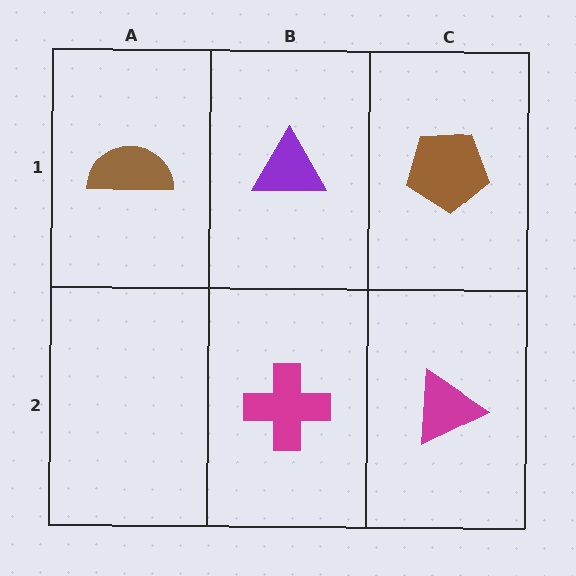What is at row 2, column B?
A magenta cross.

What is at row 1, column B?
A purple triangle.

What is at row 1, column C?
A brown pentagon.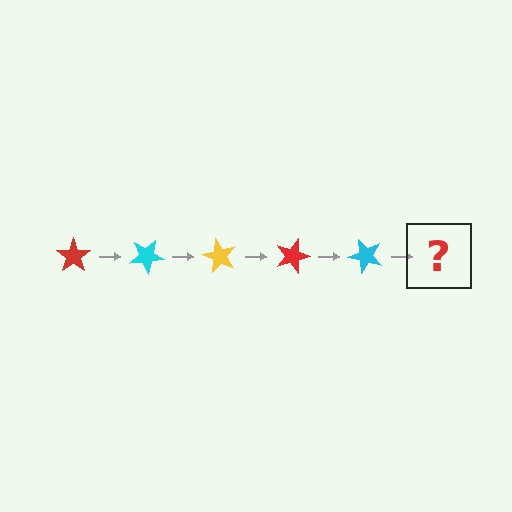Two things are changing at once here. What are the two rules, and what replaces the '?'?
The two rules are that it rotates 30 degrees each step and the color cycles through red, cyan, and yellow. The '?' should be a yellow star, rotated 150 degrees from the start.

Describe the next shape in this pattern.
It should be a yellow star, rotated 150 degrees from the start.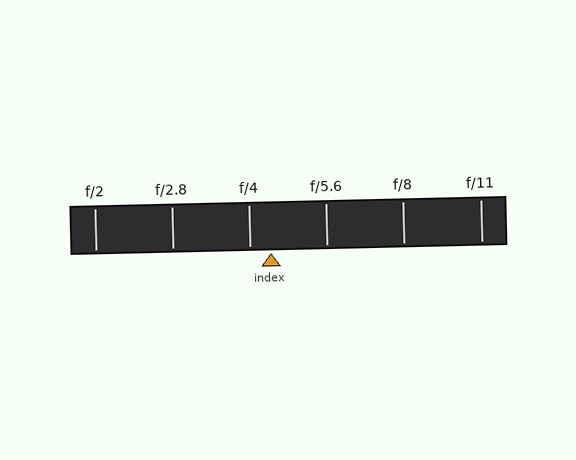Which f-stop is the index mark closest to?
The index mark is closest to f/4.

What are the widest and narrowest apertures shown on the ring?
The widest aperture shown is f/2 and the narrowest is f/11.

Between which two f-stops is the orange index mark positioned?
The index mark is between f/4 and f/5.6.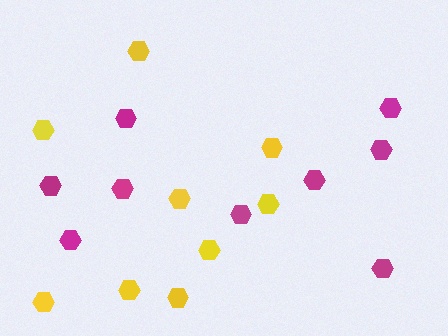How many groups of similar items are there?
There are 2 groups: one group of magenta hexagons (9) and one group of yellow hexagons (9).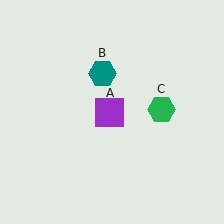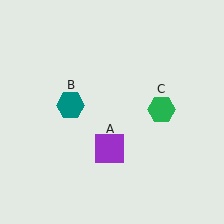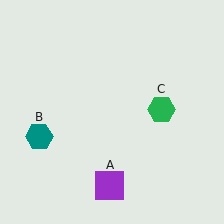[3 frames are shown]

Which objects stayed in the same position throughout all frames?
Green hexagon (object C) remained stationary.